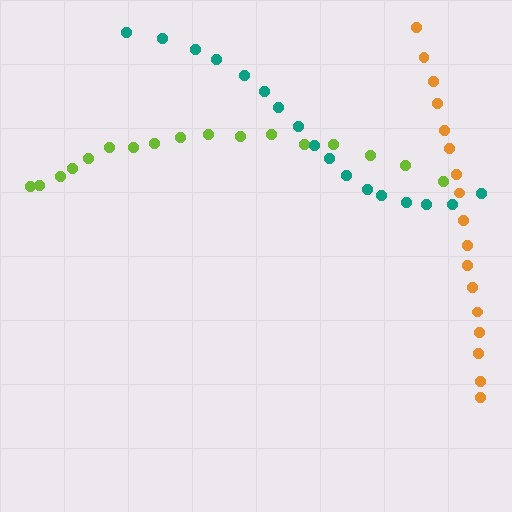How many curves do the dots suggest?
There are 3 distinct paths.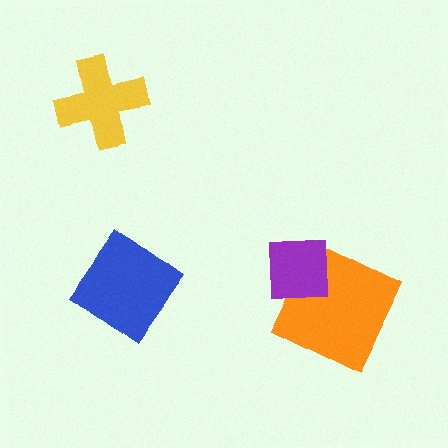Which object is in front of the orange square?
The purple square is in front of the orange square.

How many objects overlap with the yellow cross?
0 objects overlap with the yellow cross.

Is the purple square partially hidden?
No, no other shape covers it.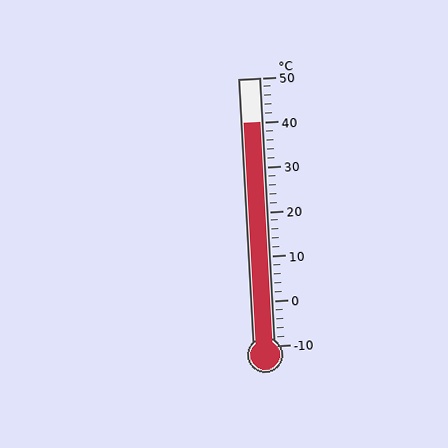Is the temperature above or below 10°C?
The temperature is above 10°C.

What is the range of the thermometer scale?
The thermometer scale ranges from -10°C to 50°C.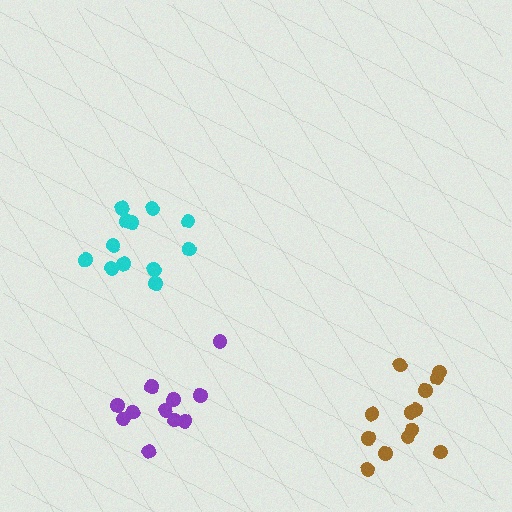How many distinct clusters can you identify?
There are 3 distinct clusters.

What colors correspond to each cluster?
The clusters are colored: brown, purple, cyan.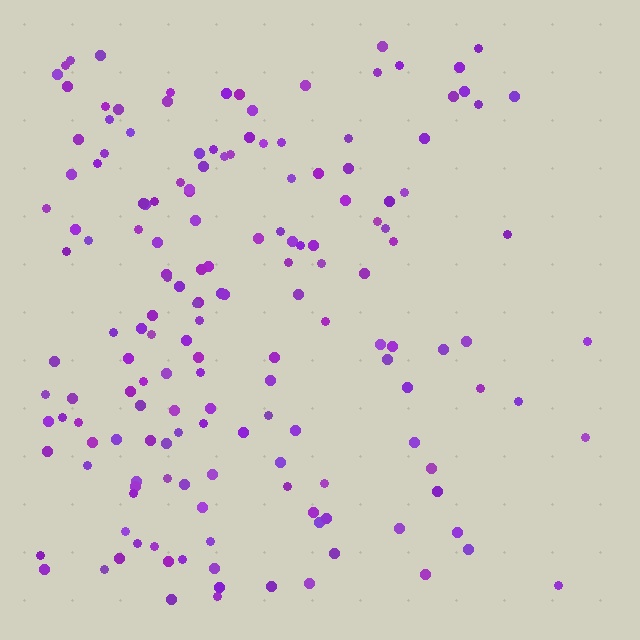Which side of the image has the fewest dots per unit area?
The right.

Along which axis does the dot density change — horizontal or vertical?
Horizontal.